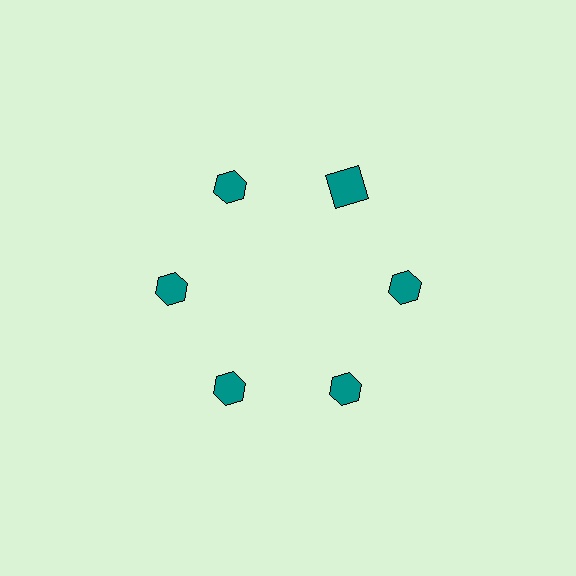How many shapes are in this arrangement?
There are 6 shapes arranged in a ring pattern.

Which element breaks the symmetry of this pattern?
The teal square at roughly the 1 o'clock position breaks the symmetry. All other shapes are teal hexagons.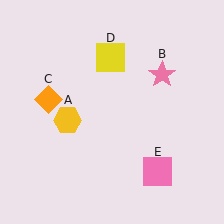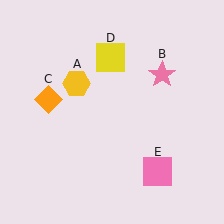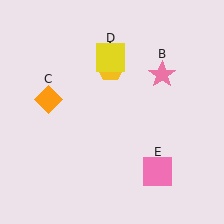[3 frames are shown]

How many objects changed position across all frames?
1 object changed position: yellow hexagon (object A).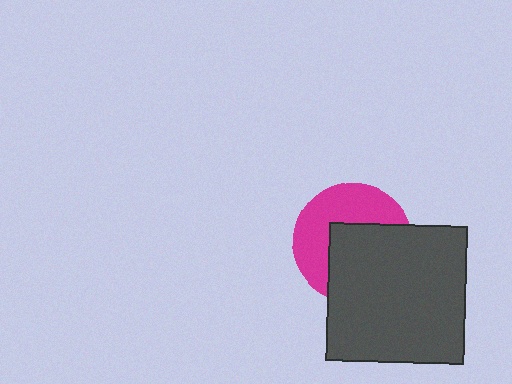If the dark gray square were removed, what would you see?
You would see the complete magenta circle.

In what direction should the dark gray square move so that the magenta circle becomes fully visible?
The dark gray square should move toward the lower-right. That is the shortest direction to clear the overlap and leave the magenta circle fully visible.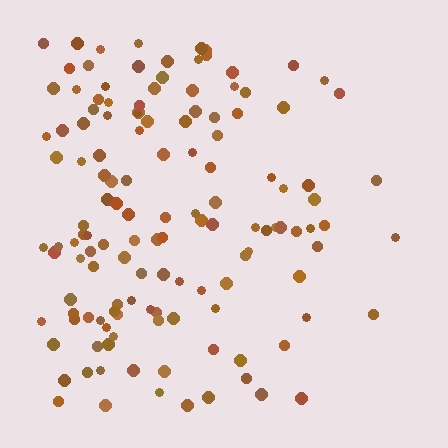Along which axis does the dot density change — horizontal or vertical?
Horizontal.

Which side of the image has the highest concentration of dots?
The left.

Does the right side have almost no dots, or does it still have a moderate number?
Still a moderate number, just noticeably fewer than the left.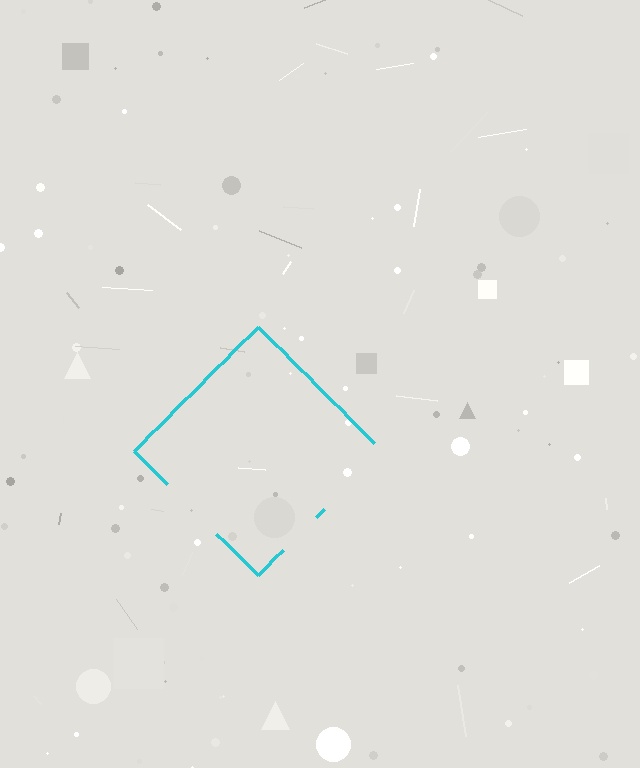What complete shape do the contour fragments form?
The contour fragments form a diamond.